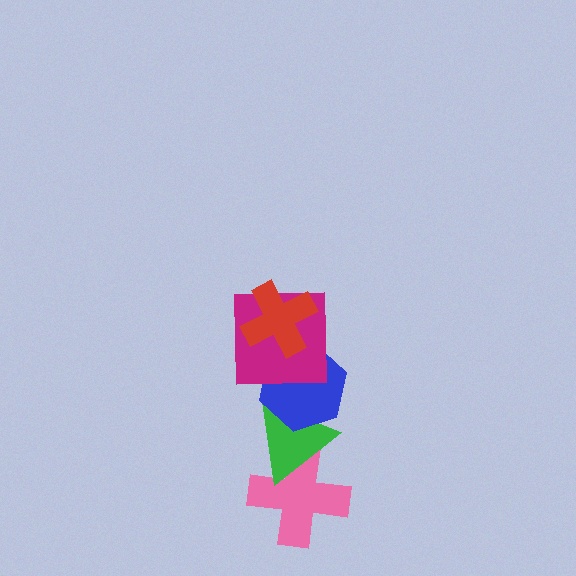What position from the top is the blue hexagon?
The blue hexagon is 3rd from the top.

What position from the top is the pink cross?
The pink cross is 5th from the top.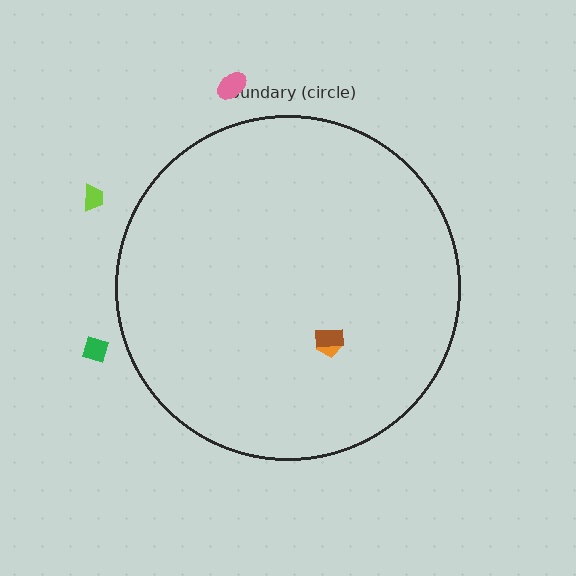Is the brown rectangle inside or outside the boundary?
Inside.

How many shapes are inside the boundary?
2 inside, 3 outside.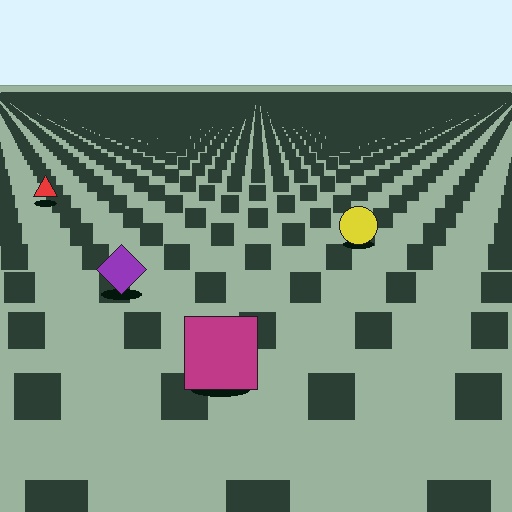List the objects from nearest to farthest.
From nearest to farthest: the magenta square, the purple diamond, the yellow circle, the red triangle.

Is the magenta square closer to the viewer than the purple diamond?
Yes. The magenta square is closer — you can tell from the texture gradient: the ground texture is coarser near it.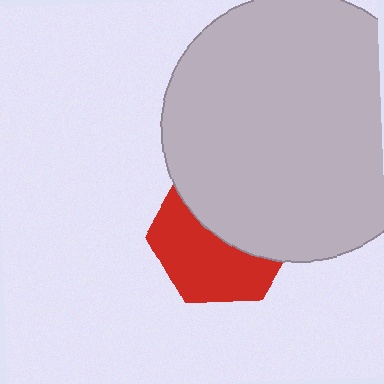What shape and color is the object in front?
The object in front is a light gray circle.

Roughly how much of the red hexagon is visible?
About half of it is visible (roughly 51%).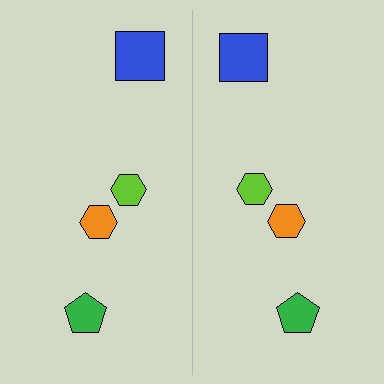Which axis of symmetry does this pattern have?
The pattern has a vertical axis of symmetry running through the center of the image.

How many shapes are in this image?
There are 8 shapes in this image.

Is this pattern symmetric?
Yes, this pattern has bilateral (reflection) symmetry.